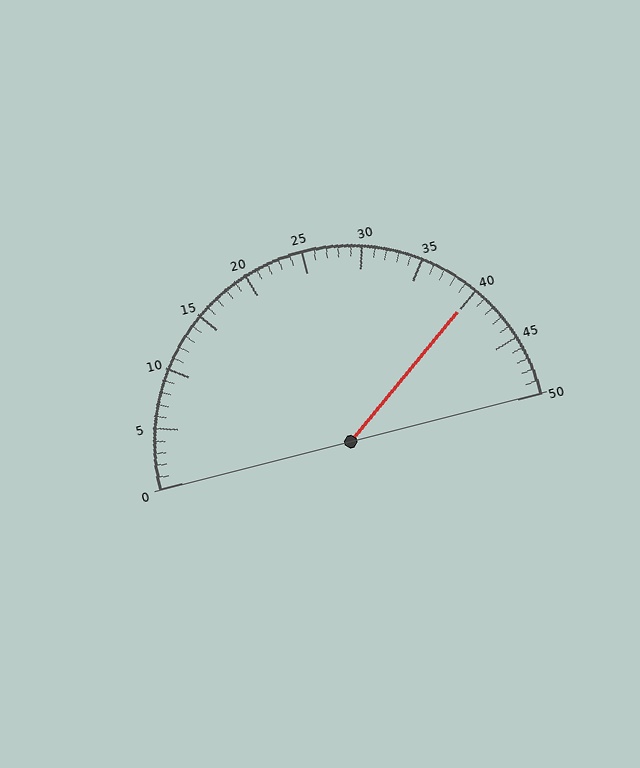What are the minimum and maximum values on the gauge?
The gauge ranges from 0 to 50.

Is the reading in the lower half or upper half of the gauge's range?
The reading is in the upper half of the range (0 to 50).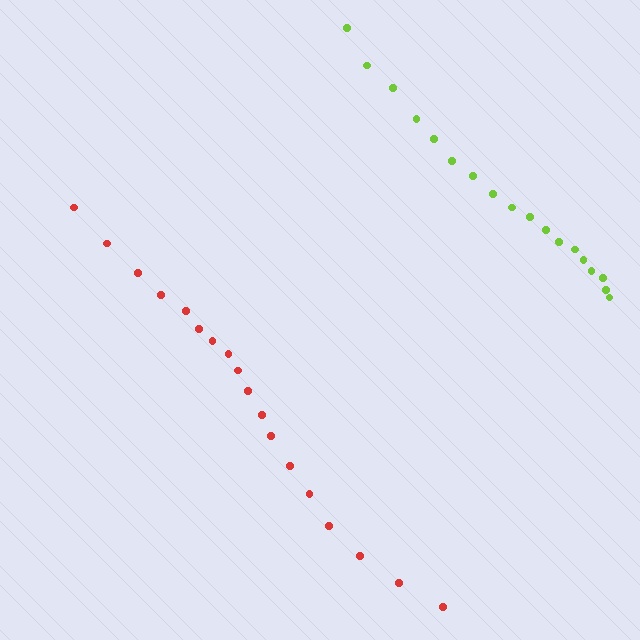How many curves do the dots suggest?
There are 2 distinct paths.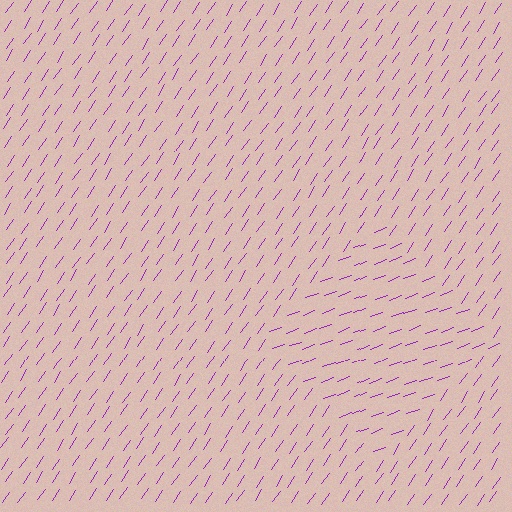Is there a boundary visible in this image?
Yes, there is a texture boundary formed by a change in line orientation.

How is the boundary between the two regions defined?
The boundary is defined purely by a change in line orientation (approximately 36 degrees difference). All lines are the same color and thickness.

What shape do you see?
I see a diamond.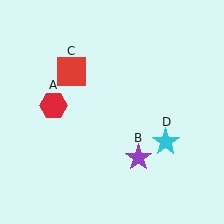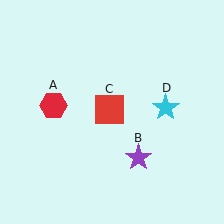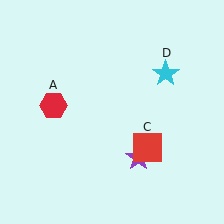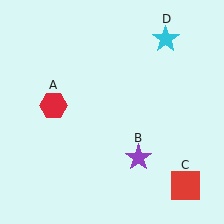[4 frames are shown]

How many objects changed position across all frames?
2 objects changed position: red square (object C), cyan star (object D).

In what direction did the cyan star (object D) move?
The cyan star (object D) moved up.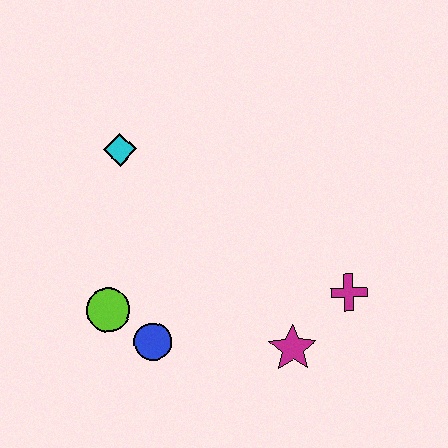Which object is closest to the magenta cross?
The magenta star is closest to the magenta cross.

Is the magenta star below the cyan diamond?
Yes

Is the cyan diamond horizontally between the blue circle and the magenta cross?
No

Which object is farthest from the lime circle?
The magenta cross is farthest from the lime circle.